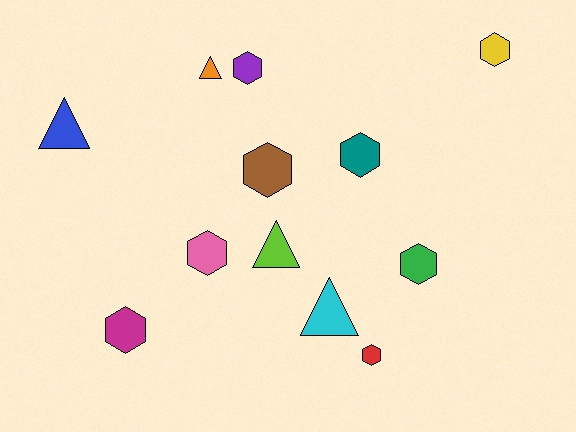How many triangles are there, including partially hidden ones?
There are 4 triangles.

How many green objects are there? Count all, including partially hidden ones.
There is 1 green object.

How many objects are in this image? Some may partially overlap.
There are 12 objects.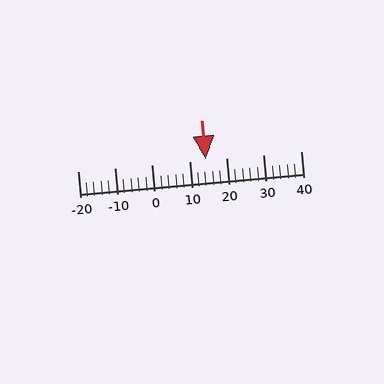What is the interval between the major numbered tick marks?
The major tick marks are spaced 10 units apart.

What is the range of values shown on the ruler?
The ruler shows values from -20 to 40.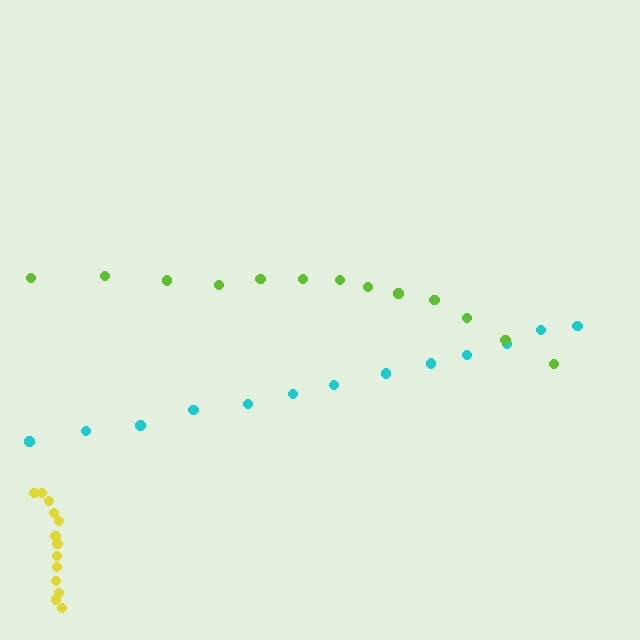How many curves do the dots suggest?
There are 3 distinct paths.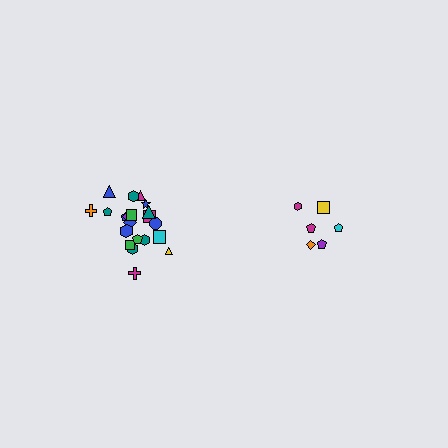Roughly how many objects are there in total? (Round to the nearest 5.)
Roughly 30 objects in total.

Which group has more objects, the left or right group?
The left group.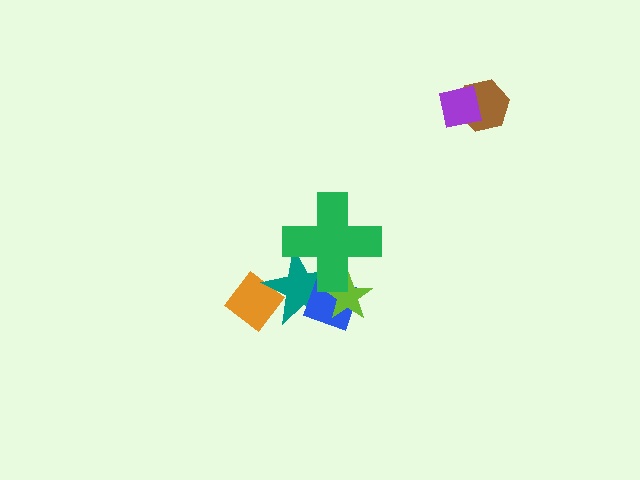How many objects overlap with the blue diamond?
3 objects overlap with the blue diamond.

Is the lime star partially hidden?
Yes, it is partially covered by another shape.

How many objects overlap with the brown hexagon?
1 object overlaps with the brown hexagon.